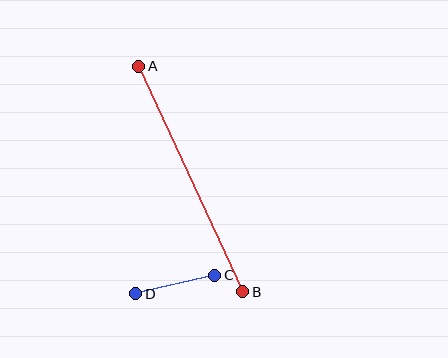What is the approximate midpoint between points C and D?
The midpoint is at approximately (175, 284) pixels.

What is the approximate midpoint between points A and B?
The midpoint is at approximately (191, 179) pixels.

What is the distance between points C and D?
The distance is approximately 81 pixels.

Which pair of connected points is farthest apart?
Points A and B are farthest apart.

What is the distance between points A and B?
The distance is approximately 248 pixels.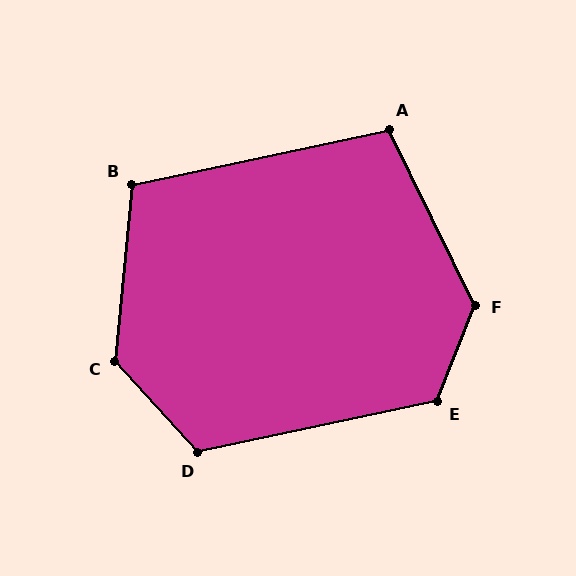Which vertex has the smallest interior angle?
A, at approximately 104 degrees.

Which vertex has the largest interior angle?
F, at approximately 133 degrees.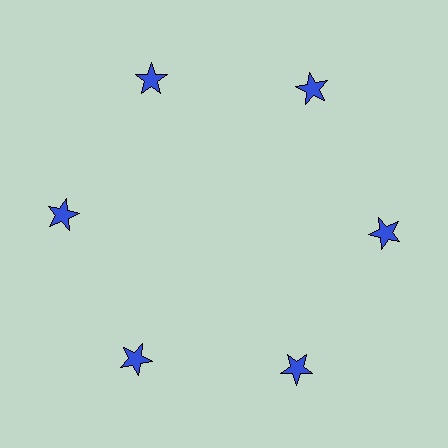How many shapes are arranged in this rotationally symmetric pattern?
There are 6 shapes, arranged in 6 groups of 1.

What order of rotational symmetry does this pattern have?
This pattern has 6-fold rotational symmetry.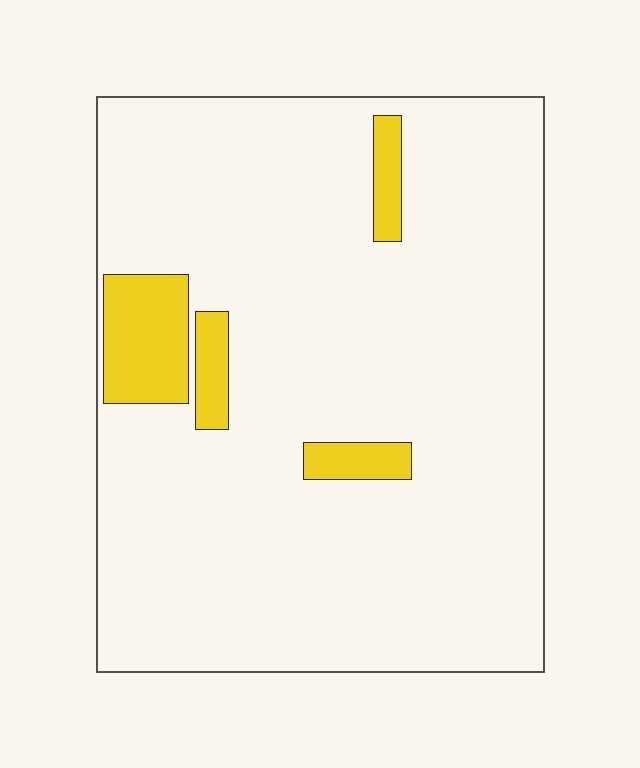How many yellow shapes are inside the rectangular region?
4.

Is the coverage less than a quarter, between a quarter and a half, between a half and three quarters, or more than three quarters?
Less than a quarter.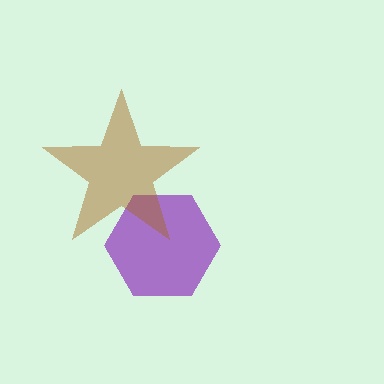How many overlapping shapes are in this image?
There are 2 overlapping shapes in the image.